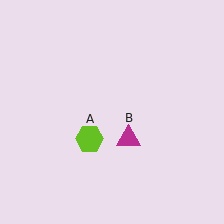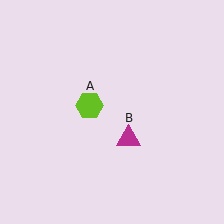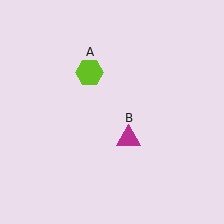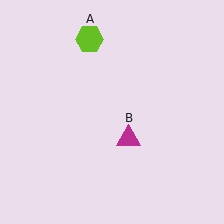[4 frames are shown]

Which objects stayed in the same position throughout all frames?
Magenta triangle (object B) remained stationary.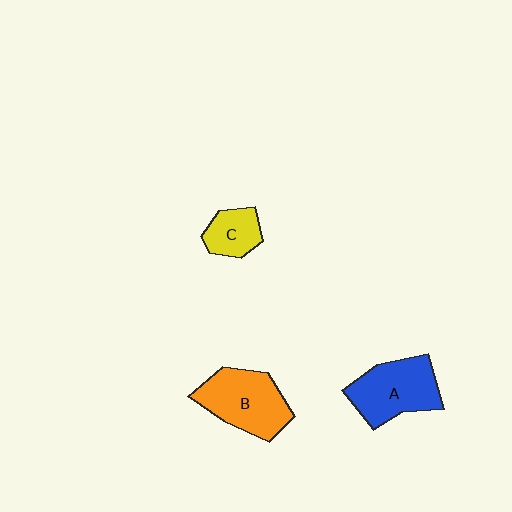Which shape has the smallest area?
Shape C (yellow).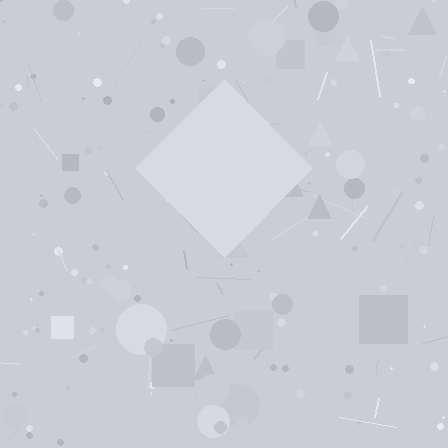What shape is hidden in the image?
A diamond is hidden in the image.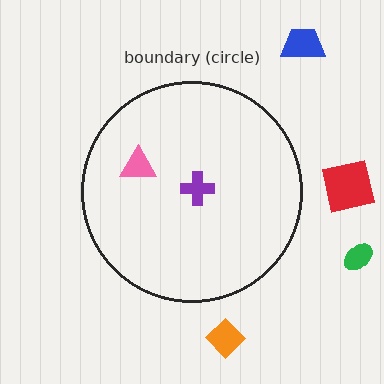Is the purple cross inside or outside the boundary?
Inside.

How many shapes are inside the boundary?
2 inside, 4 outside.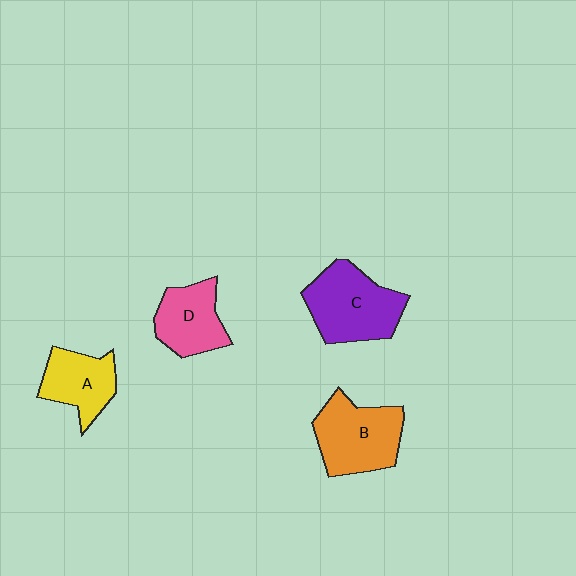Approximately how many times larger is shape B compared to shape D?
Approximately 1.3 times.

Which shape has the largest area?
Shape C (purple).